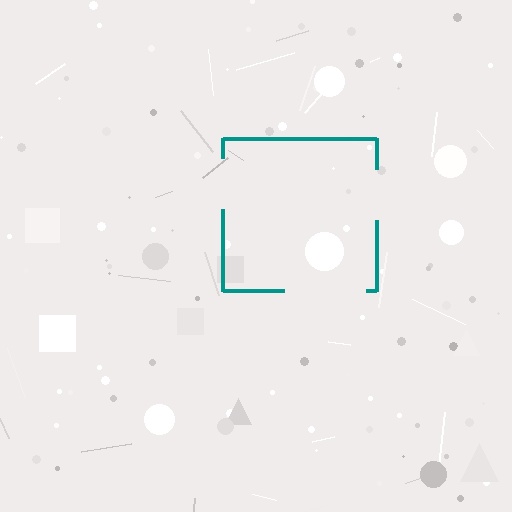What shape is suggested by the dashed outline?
The dashed outline suggests a square.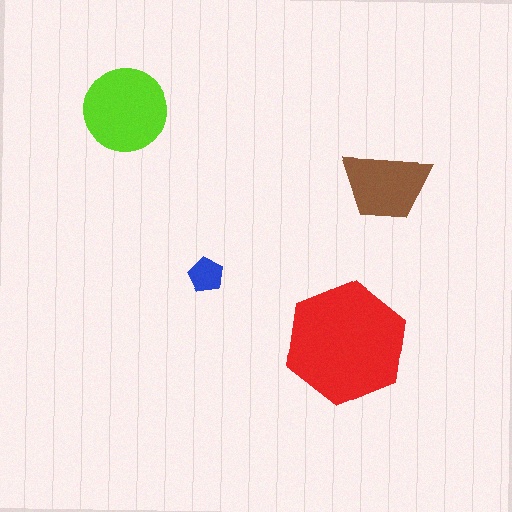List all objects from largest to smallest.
The red hexagon, the lime circle, the brown trapezoid, the blue pentagon.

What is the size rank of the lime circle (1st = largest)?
2nd.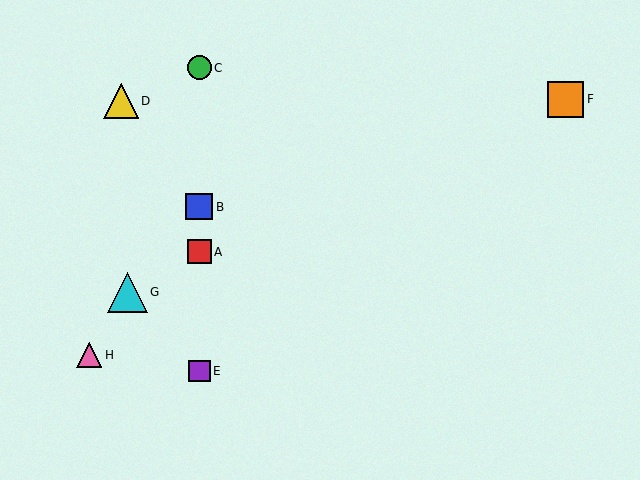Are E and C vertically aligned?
Yes, both are at x≈199.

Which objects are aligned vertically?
Objects A, B, C, E are aligned vertically.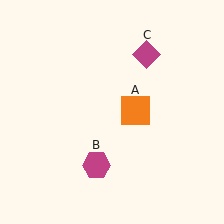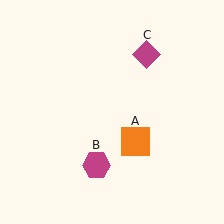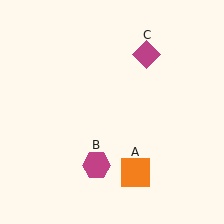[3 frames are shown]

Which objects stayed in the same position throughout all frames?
Magenta hexagon (object B) and magenta diamond (object C) remained stationary.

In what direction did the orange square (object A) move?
The orange square (object A) moved down.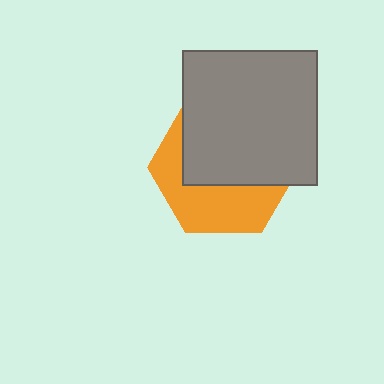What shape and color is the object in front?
The object in front is a gray square.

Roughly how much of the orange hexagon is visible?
A small part of it is visible (roughly 43%).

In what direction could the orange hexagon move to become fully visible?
The orange hexagon could move down. That would shift it out from behind the gray square entirely.